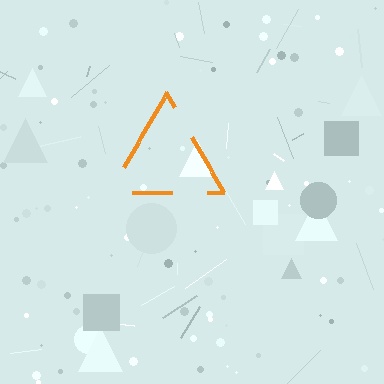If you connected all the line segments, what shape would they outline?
They would outline a triangle.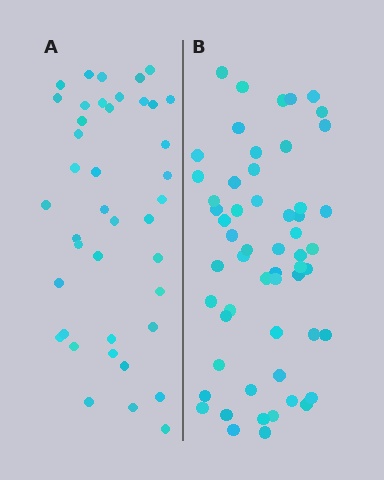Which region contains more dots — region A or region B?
Region B (the right region) has more dots.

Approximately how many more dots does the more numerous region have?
Region B has approximately 15 more dots than region A.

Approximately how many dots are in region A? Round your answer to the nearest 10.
About 40 dots. (The exact count is 41, which rounds to 40.)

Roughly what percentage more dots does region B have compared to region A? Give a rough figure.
About 35% more.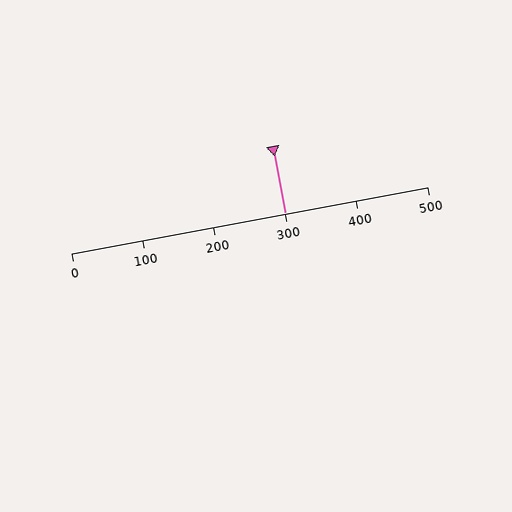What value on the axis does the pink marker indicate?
The marker indicates approximately 300.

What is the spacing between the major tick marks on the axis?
The major ticks are spaced 100 apart.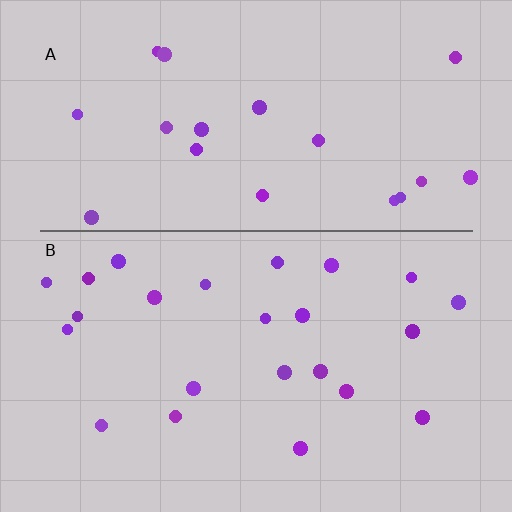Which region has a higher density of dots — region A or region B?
B (the bottom).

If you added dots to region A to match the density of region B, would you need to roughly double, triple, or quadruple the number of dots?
Approximately double.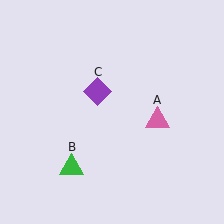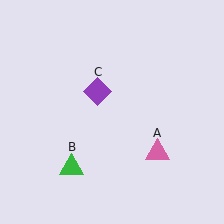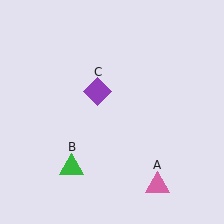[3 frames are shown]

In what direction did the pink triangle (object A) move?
The pink triangle (object A) moved down.